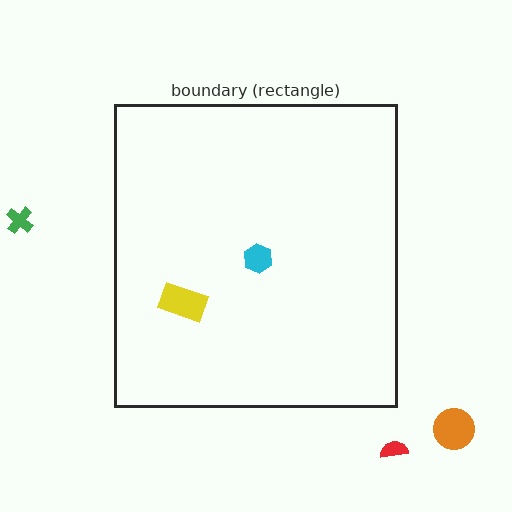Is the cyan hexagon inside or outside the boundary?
Inside.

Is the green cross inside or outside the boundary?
Outside.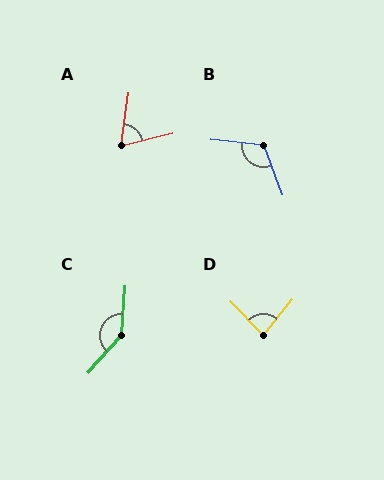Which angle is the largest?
C, at approximately 142 degrees.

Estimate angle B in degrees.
Approximately 117 degrees.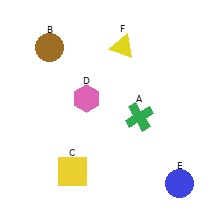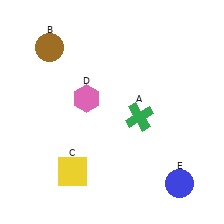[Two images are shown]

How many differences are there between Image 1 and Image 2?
There is 1 difference between the two images.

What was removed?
The yellow triangle (F) was removed in Image 2.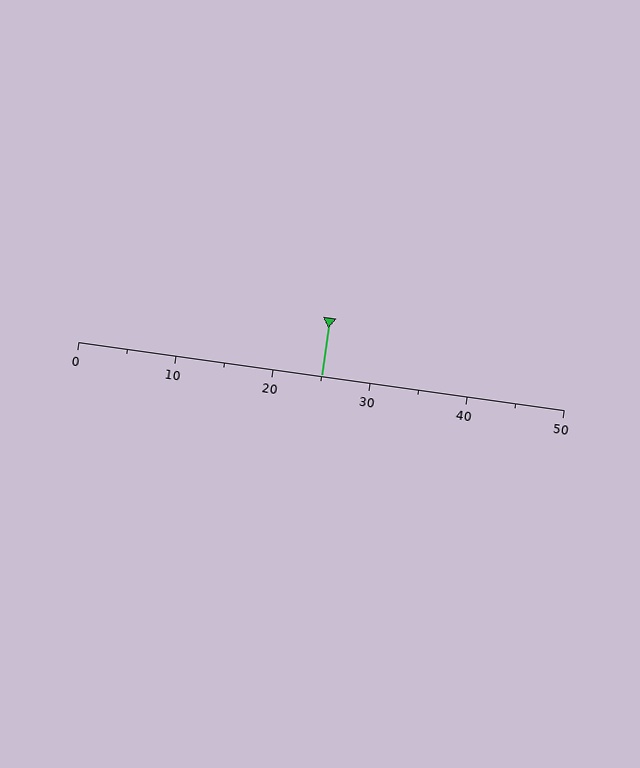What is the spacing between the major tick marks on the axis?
The major ticks are spaced 10 apart.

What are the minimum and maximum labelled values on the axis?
The axis runs from 0 to 50.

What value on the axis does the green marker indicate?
The marker indicates approximately 25.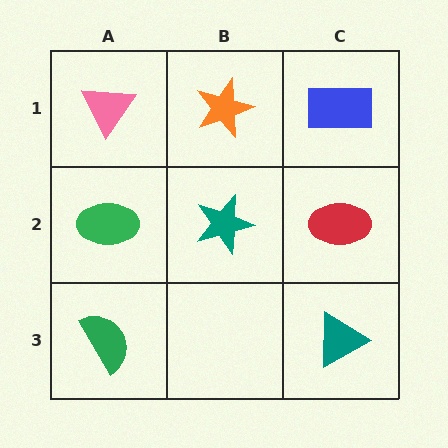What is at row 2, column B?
A teal star.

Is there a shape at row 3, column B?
No, that cell is empty.